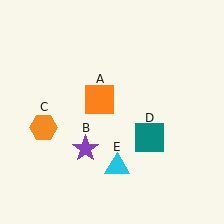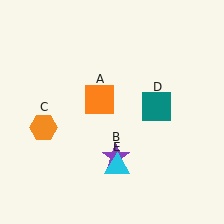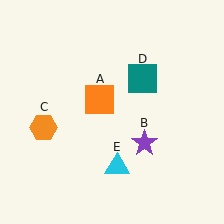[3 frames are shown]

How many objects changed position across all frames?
2 objects changed position: purple star (object B), teal square (object D).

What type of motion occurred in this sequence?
The purple star (object B), teal square (object D) rotated counterclockwise around the center of the scene.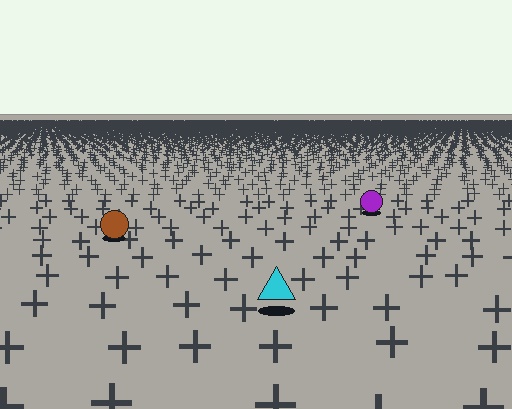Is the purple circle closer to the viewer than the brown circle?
No. The brown circle is closer — you can tell from the texture gradient: the ground texture is coarser near it.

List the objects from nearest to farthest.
From nearest to farthest: the cyan triangle, the brown circle, the purple circle.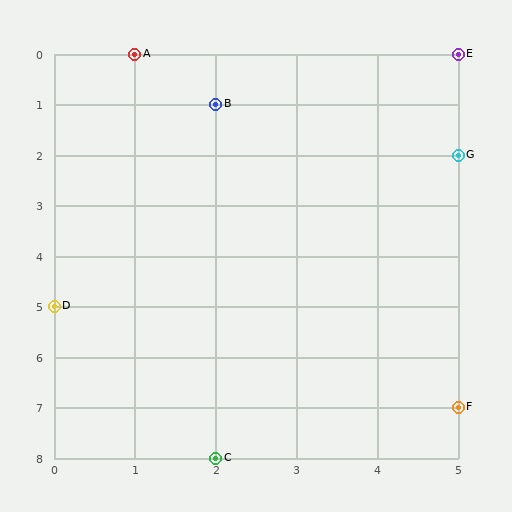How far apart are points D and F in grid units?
Points D and F are 5 columns and 2 rows apart (about 5.4 grid units diagonally).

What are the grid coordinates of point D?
Point D is at grid coordinates (0, 5).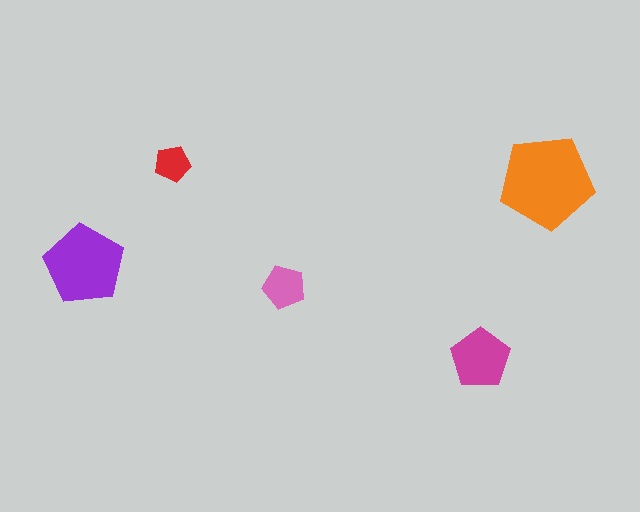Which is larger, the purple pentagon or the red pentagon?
The purple one.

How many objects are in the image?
There are 5 objects in the image.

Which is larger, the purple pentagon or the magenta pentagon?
The purple one.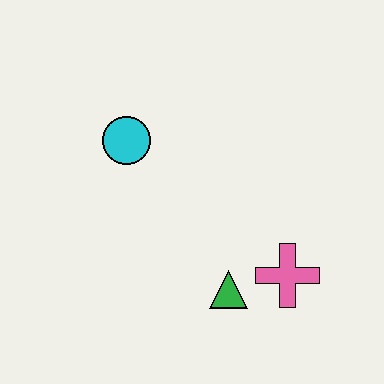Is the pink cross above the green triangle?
Yes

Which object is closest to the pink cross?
The green triangle is closest to the pink cross.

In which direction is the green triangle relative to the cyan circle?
The green triangle is below the cyan circle.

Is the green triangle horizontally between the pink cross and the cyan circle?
Yes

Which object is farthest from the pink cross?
The cyan circle is farthest from the pink cross.